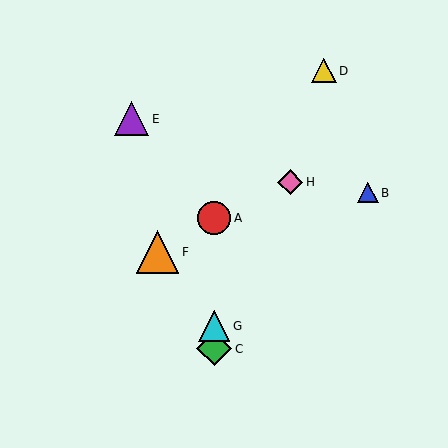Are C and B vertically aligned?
No, C is at x≈214 and B is at x≈368.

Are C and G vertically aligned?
Yes, both are at x≈214.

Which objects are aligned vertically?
Objects A, C, G are aligned vertically.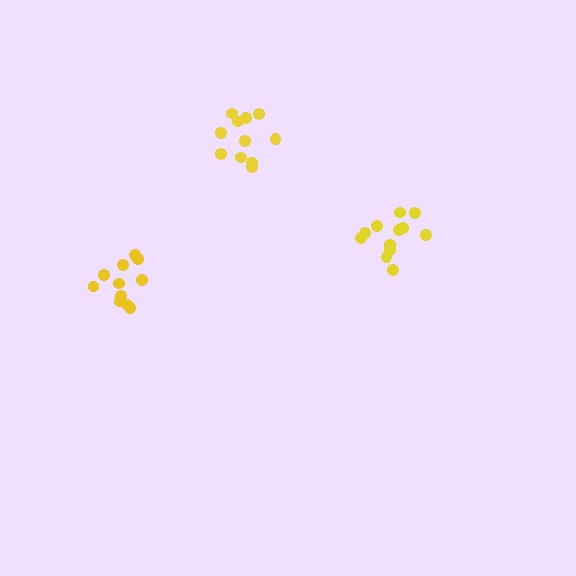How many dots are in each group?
Group 1: 11 dots, Group 2: 13 dots, Group 3: 11 dots (35 total).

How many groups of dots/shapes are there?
There are 3 groups.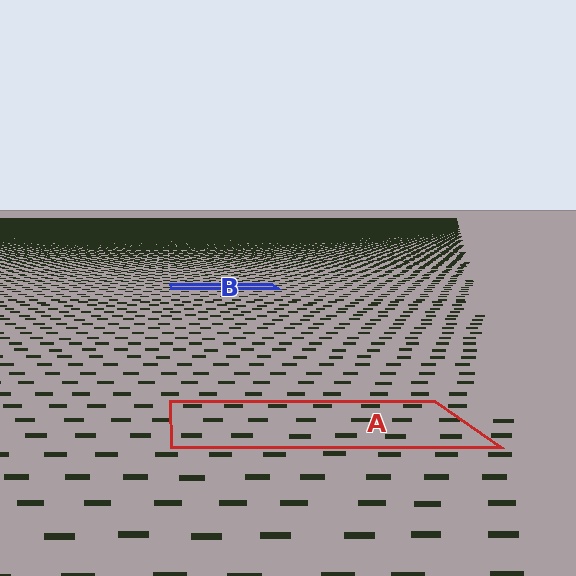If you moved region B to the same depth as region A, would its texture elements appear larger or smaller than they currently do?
They would appear larger. At a closer depth, the same texture elements are projected at a bigger on-screen size.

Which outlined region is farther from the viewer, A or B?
Region B is farther from the viewer — the texture elements inside it appear smaller and more densely packed.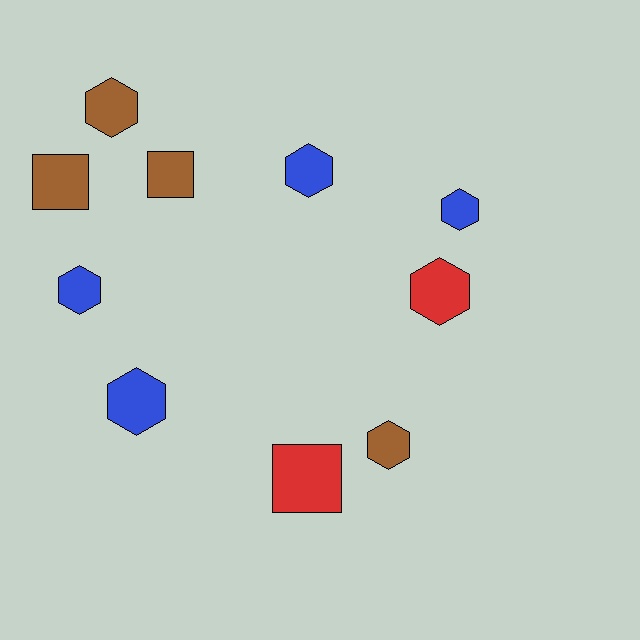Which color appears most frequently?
Brown, with 4 objects.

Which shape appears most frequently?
Hexagon, with 7 objects.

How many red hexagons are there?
There is 1 red hexagon.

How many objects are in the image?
There are 10 objects.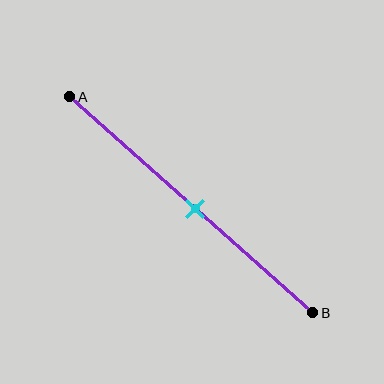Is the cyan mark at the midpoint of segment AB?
Yes, the mark is approximately at the midpoint.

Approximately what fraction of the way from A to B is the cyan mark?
The cyan mark is approximately 50% of the way from A to B.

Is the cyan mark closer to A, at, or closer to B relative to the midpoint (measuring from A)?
The cyan mark is approximately at the midpoint of segment AB.